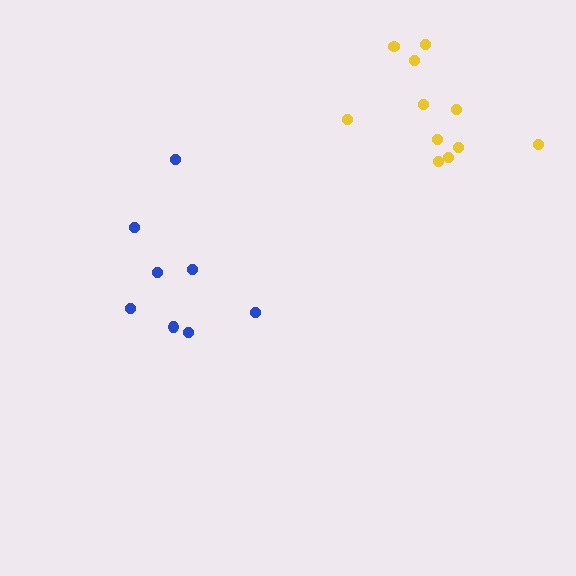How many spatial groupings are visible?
There are 2 spatial groupings.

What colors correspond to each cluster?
The clusters are colored: yellow, blue.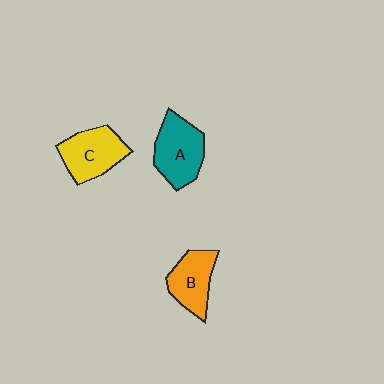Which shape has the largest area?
Shape A (teal).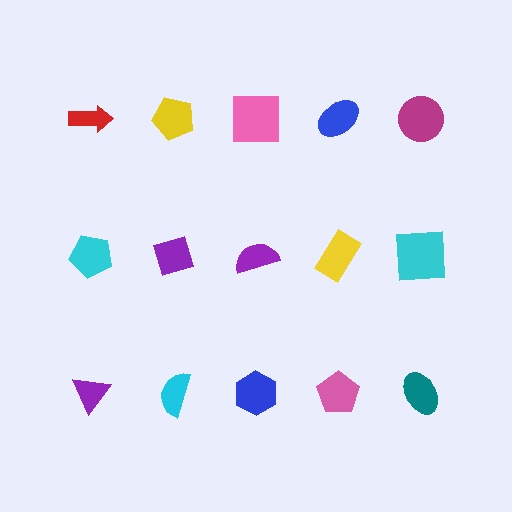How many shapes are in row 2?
5 shapes.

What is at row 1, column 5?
A magenta circle.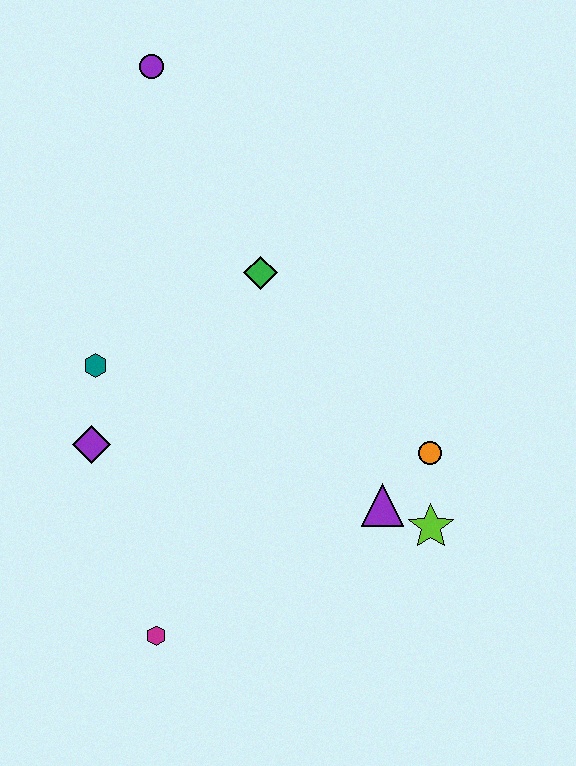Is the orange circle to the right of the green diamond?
Yes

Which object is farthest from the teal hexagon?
The lime star is farthest from the teal hexagon.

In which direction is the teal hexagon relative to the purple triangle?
The teal hexagon is to the left of the purple triangle.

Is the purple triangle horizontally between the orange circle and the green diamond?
Yes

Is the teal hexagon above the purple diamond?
Yes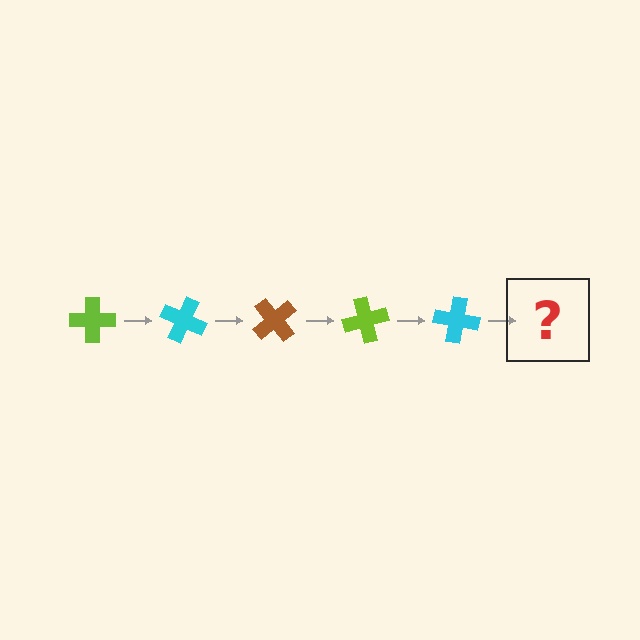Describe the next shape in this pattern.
It should be a brown cross, rotated 125 degrees from the start.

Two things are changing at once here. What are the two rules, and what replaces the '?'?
The two rules are that it rotates 25 degrees each step and the color cycles through lime, cyan, and brown. The '?' should be a brown cross, rotated 125 degrees from the start.